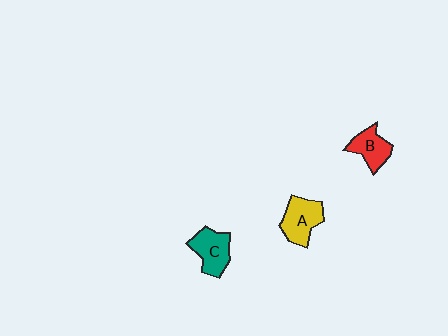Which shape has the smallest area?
Shape B (red).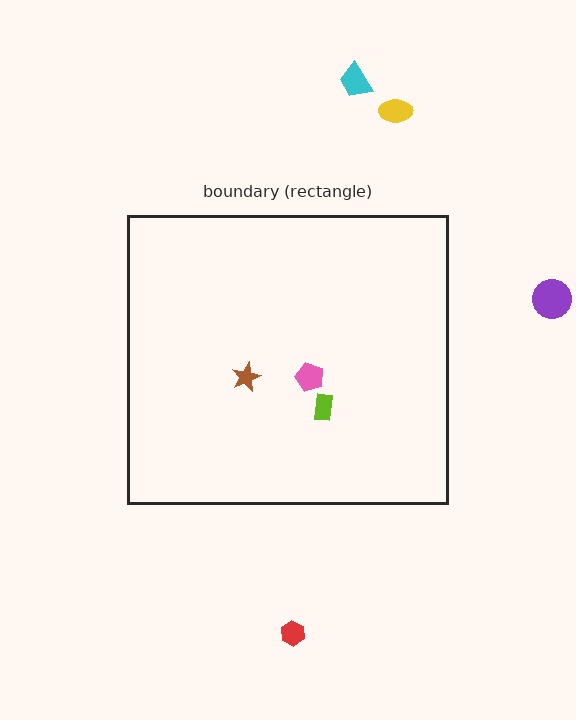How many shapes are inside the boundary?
3 inside, 4 outside.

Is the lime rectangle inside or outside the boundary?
Inside.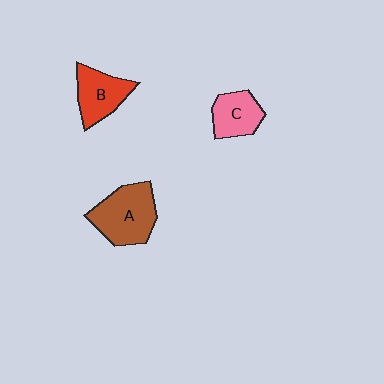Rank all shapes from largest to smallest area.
From largest to smallest: A (brown), B (red), C (pink).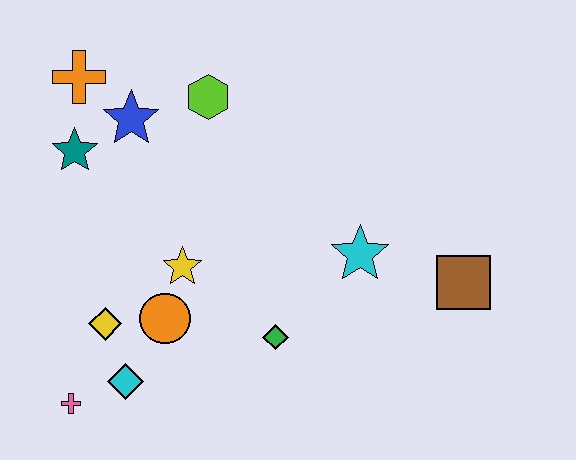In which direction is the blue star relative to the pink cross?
The blue star is above the pink cross.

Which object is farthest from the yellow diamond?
The brown square is farthest from the yellow diamond.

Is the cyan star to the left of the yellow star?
No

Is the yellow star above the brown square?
Yes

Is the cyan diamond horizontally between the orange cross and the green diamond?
Yes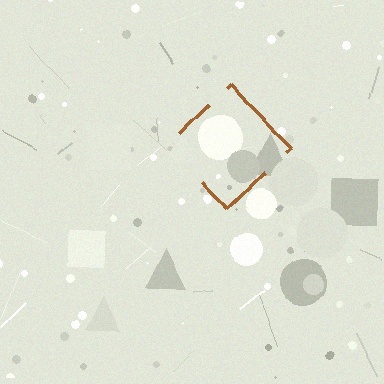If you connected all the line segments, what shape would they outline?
They would outline a diamond.